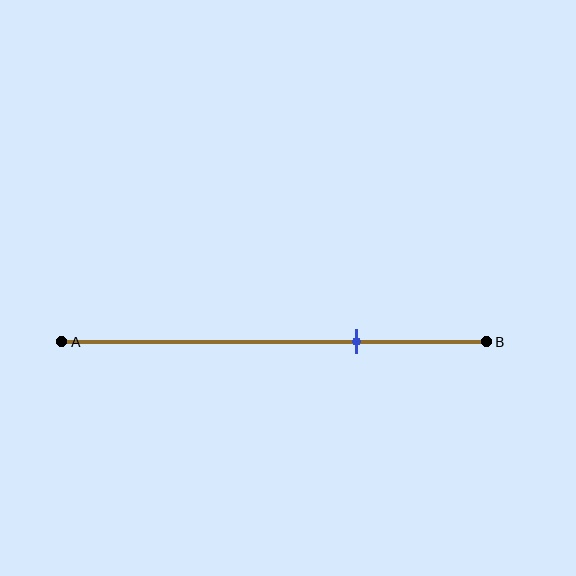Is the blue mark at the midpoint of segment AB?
No, the mark is at about 70% from A, not at the 50% midpoint.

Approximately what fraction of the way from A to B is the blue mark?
The blue mark is approximately 70% of the way from A to B.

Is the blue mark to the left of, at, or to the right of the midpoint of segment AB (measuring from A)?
The blue mark is to the right of the midpoint of segment AB.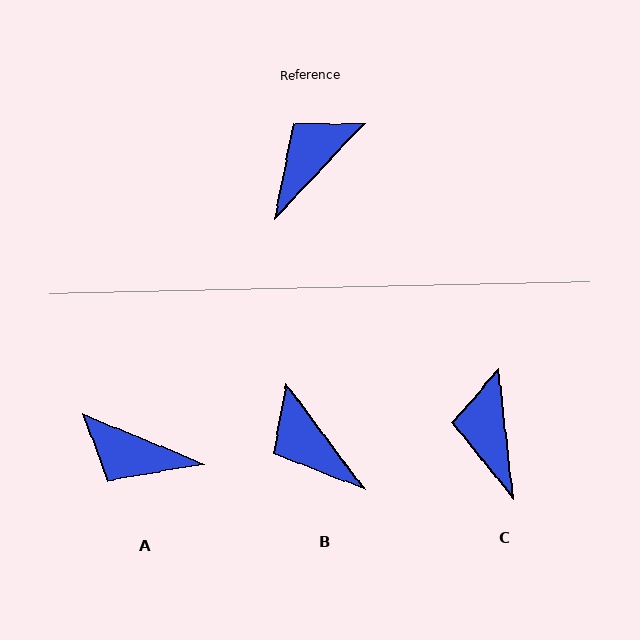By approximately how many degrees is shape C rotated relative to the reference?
Approximately 50 degrees counter-clockwise.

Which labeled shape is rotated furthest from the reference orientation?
A, about 111 degrees away.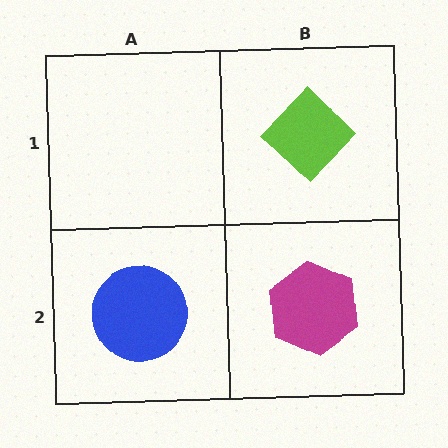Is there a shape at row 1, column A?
No, that cell is empty.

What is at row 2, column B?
A magenta hexagon.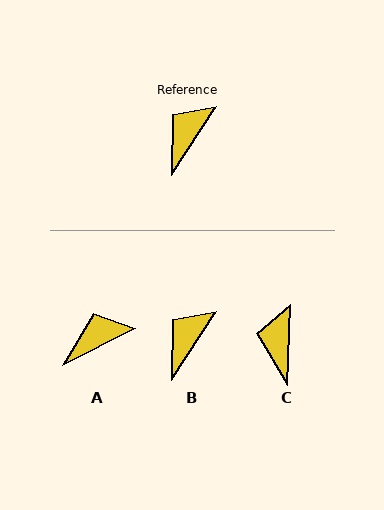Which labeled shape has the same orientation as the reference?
B.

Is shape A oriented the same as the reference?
No, it is off by about 30 degrees.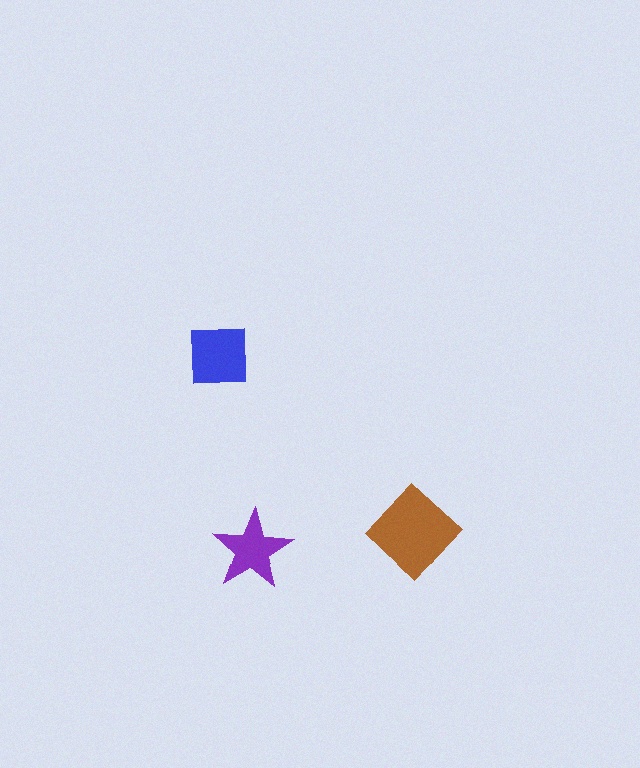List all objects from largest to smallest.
The brown diamond, the blue square, the purple star.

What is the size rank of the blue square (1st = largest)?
2nd.